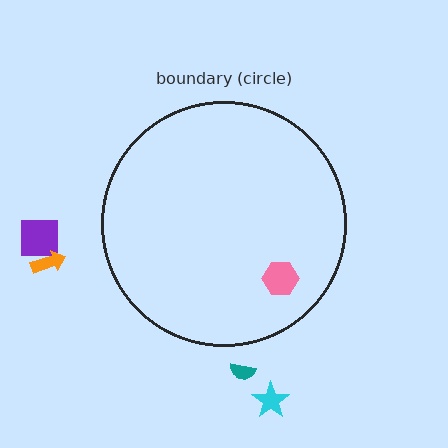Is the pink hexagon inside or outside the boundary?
Inside.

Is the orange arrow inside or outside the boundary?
Outside.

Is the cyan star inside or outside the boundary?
Outside.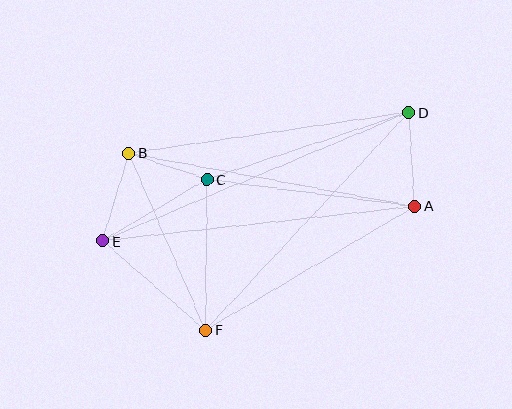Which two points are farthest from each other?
Points D and E are farthest from each other.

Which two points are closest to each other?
Points B and C are closest to each other.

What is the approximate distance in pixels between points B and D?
The distance between B and D is approximately 283 pixels.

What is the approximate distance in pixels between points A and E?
The distance between A and E is approximately 314 pixels.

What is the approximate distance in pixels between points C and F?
The distance between C and F is approximately 151 pixels.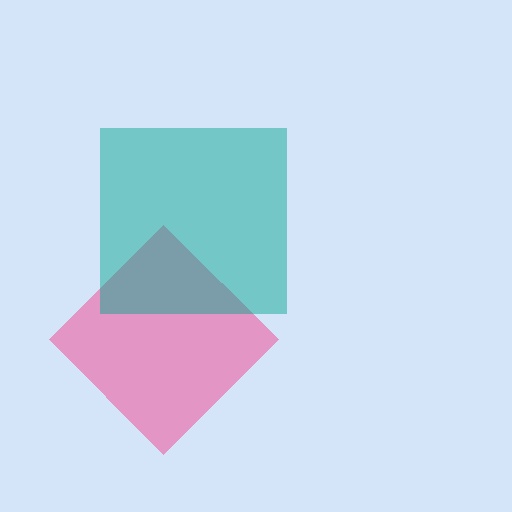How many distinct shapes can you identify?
There are 2 distinct shapes: a pink diamond, a teal square.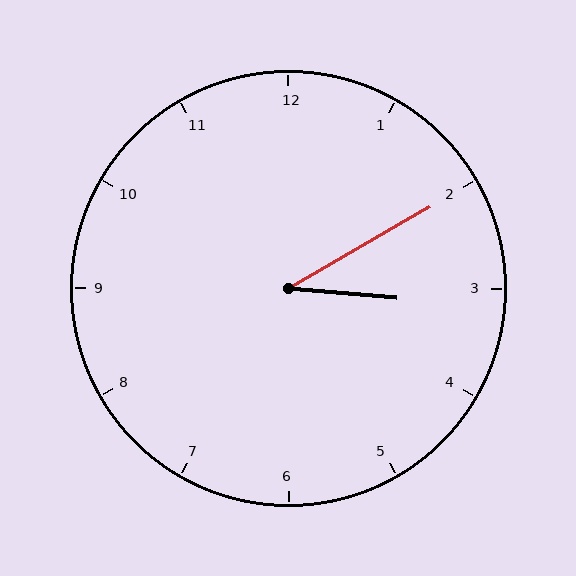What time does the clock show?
3:10.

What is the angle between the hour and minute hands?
Approximately 35 degrees.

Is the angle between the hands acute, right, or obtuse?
It is acute.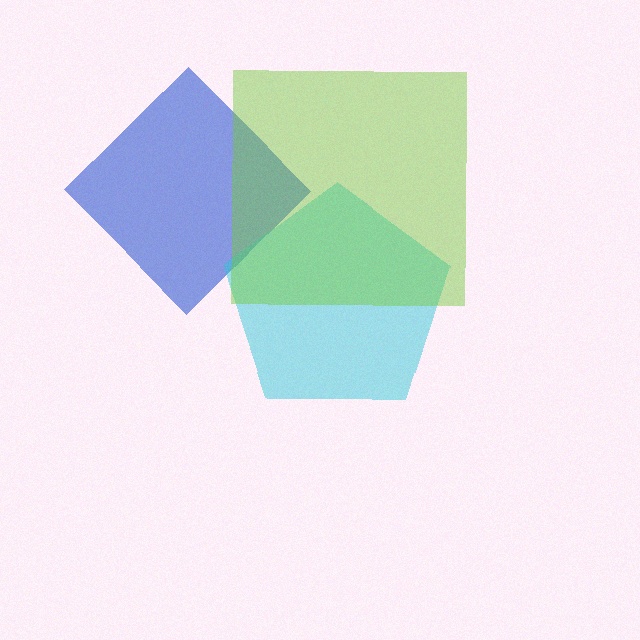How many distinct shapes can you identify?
There are 3 distinct shapes: a blue diamond, a cyan pentagon, a lime square.